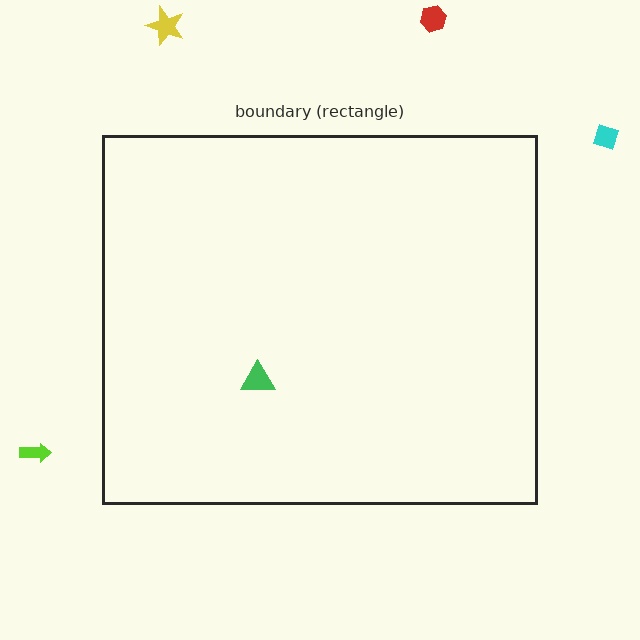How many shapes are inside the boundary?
1 inside, 4 outside.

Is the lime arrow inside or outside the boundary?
Outside.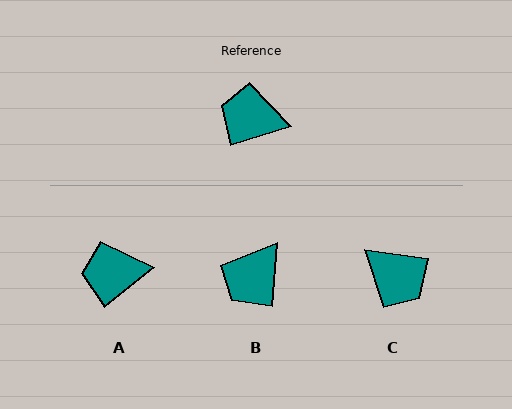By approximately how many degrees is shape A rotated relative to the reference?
Approximately 21 degrees counter-clockwise.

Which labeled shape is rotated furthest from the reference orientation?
C, about 155 degrees away.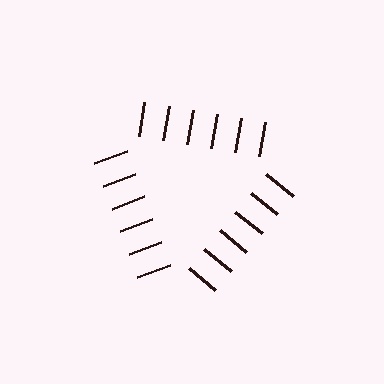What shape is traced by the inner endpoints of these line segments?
An illusory triangle — the line segments terminate on its edges but no continuous stroke is drawn.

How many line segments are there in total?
18 — 6 along each of the 3 edges.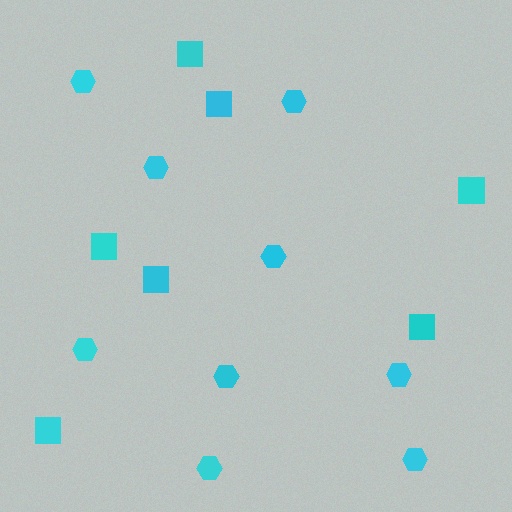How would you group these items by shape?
There are 2 groups: one group of hexagons (9) and one group of squares (7).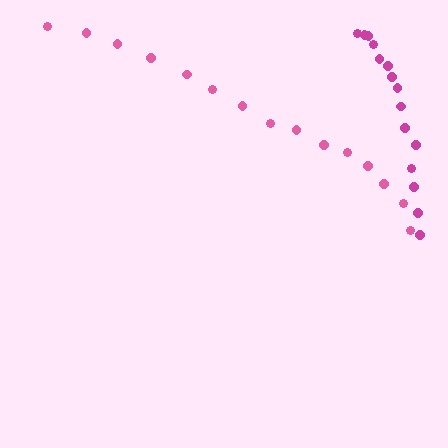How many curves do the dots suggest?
There are 2 distinct paths.